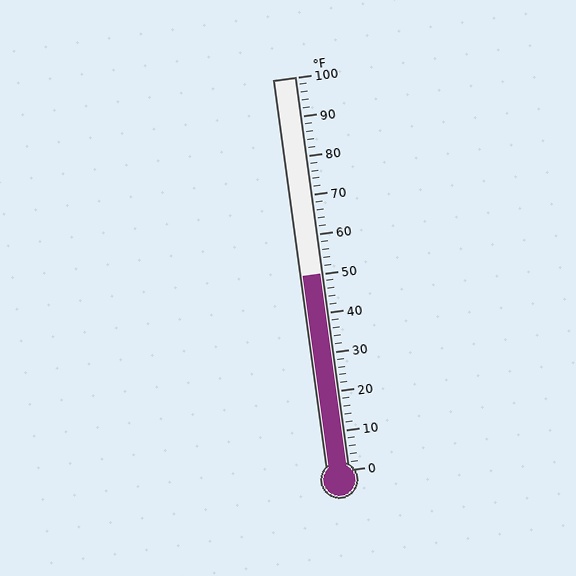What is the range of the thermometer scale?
The thermometer scale ranges from 0°F to 100°F.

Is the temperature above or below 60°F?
The temperature is below 60°F.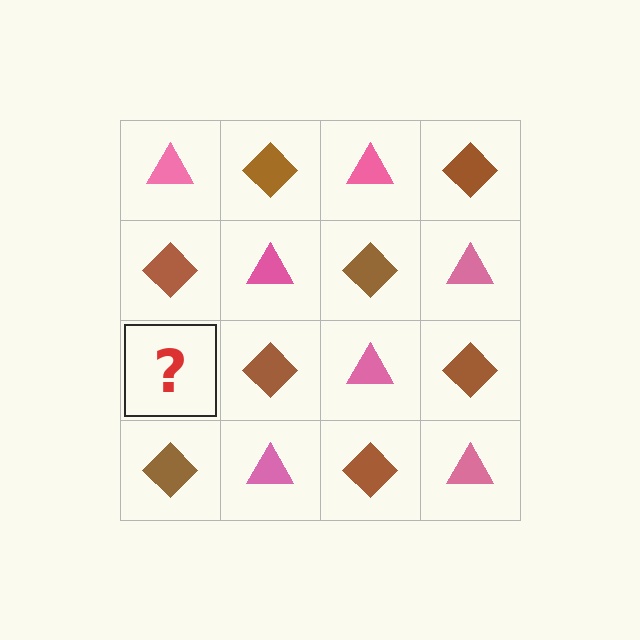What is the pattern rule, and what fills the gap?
The rule is that it alternates pink triangle and brown diamond in a checkerboard pattern. The gap should be filled with a pink triangle.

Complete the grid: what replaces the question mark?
The question mark should be replaced with a pink triangle.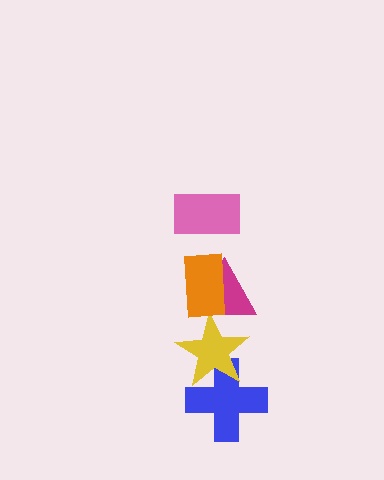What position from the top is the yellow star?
The yellow star is 4th from the top.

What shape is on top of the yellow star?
The magenta triangle is on top of the yellow star.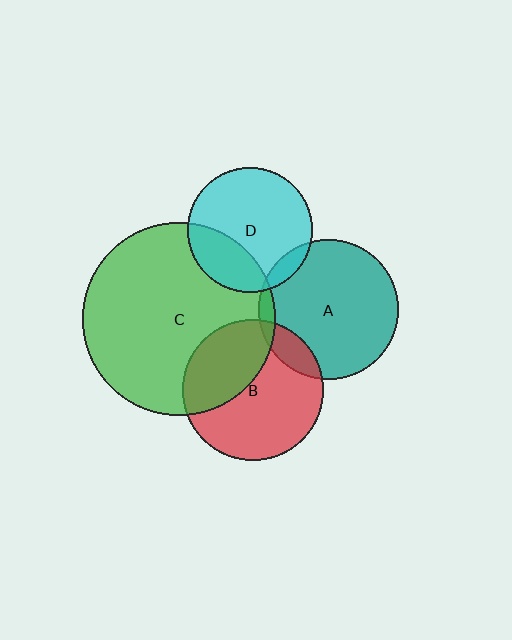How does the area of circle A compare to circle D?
Approximately 1.3 times.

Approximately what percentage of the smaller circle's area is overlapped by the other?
Approximately 10%.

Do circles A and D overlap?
Yes.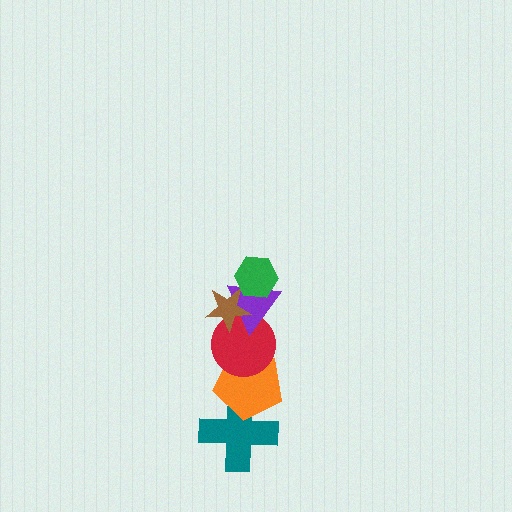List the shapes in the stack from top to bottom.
From top to bottom: the green hexagon, the brown star, the purple triangle, the red circle, the orange pentagon, the teal cross.